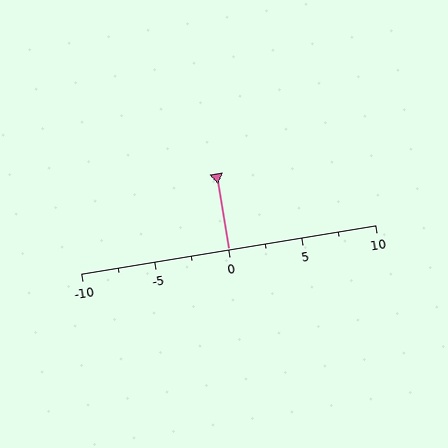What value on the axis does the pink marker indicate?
The marker indicates approximately 0.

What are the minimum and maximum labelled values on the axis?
The axis runs from -10 to 10.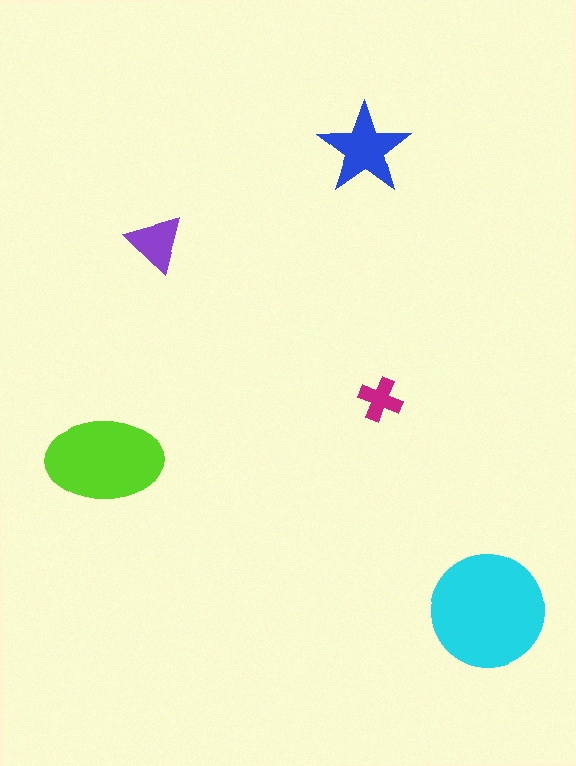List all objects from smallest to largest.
The magenta cross, the purple triangle, the blue star, the lime ellipse, the cyan circle.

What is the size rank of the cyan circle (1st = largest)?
1st.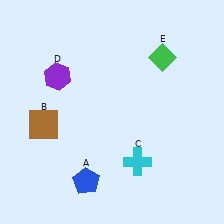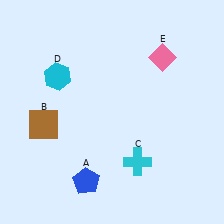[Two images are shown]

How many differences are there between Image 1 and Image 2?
There are 2 differences between the two images.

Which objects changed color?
D changed from purple to cyan. E changed from green to pink.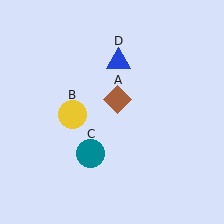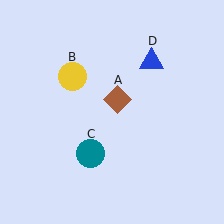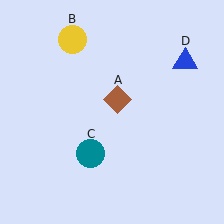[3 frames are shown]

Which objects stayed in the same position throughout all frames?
Brown diamond (object A) and teal circle (object C) remained stationary.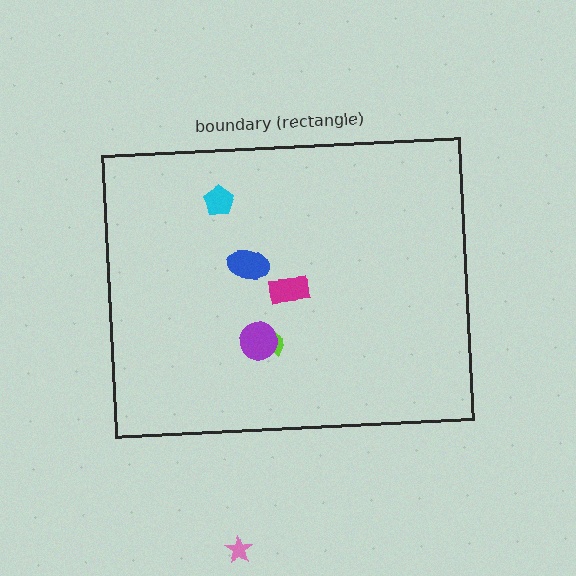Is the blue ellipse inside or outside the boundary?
Inside.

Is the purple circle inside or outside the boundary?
Inside.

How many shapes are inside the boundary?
5 inside, 1 outside.